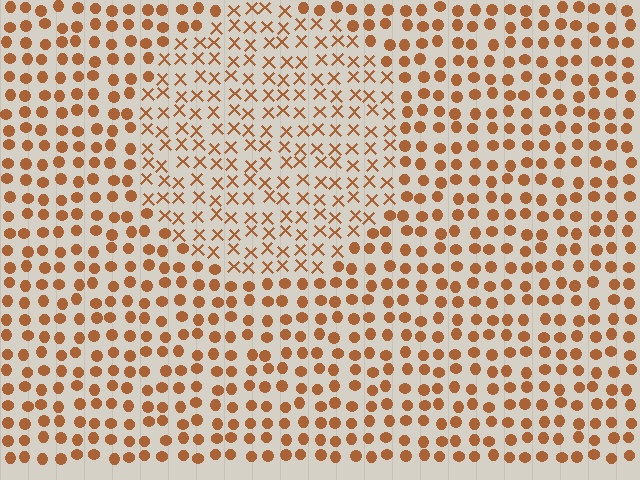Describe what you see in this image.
The image is filled with small brown elements arranged in a uniform grid. A circle-shaped region contains X marks, while the surrounding area contains circles. The boundary is defined purely by the change in element shape.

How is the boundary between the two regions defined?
The boundary is defined by a change in element shape: X marks inside vs. circles outside. All elements share the same color and spacing.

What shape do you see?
I see a circle.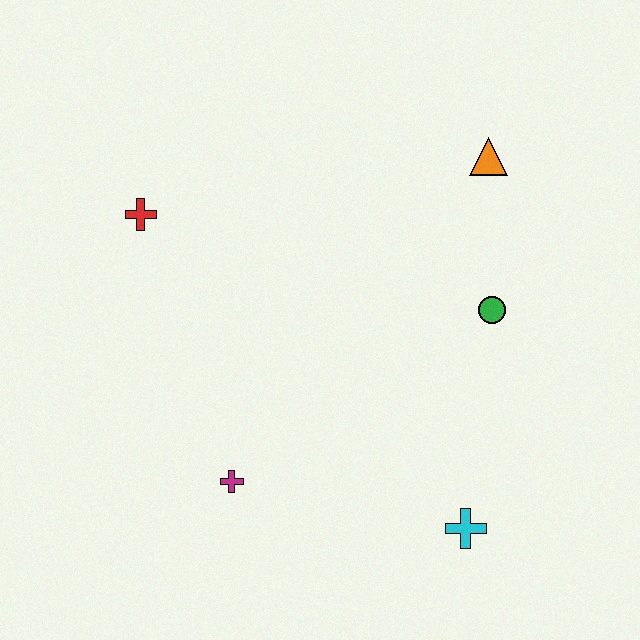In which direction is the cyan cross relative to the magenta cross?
The cyan cross is to the right of the magenta cross.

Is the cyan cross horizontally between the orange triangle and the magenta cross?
Yes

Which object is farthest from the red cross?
The cyan cross is farthest from the red cross.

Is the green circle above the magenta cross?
Yes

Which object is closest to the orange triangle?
The green circle is closest to the orange triangle.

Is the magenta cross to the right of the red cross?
Yes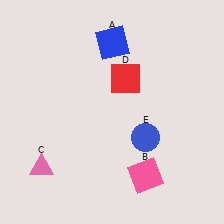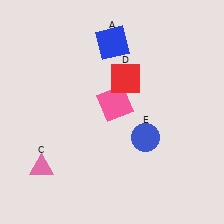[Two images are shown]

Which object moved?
The pink square (B) moved up.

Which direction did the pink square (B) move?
The pink square (B) moved up.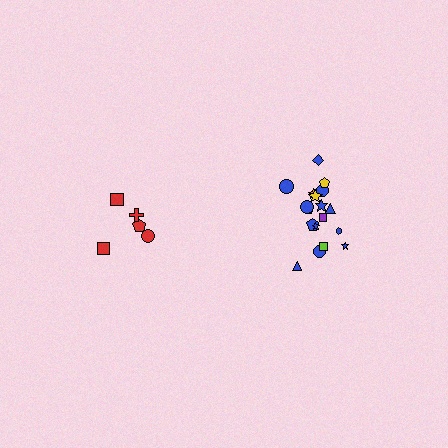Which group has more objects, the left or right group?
The right group.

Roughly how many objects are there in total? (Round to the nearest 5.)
Roughly 25 objects in total.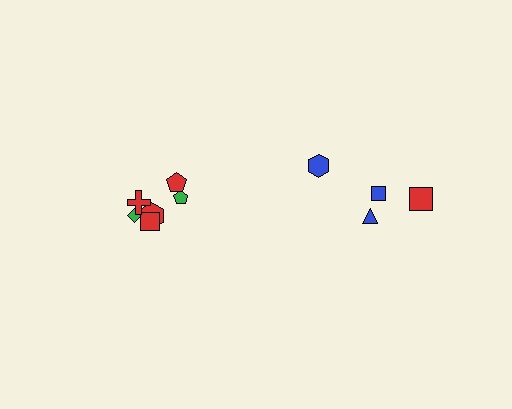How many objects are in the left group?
There are 6 objects.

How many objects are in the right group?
There are 4 objects.